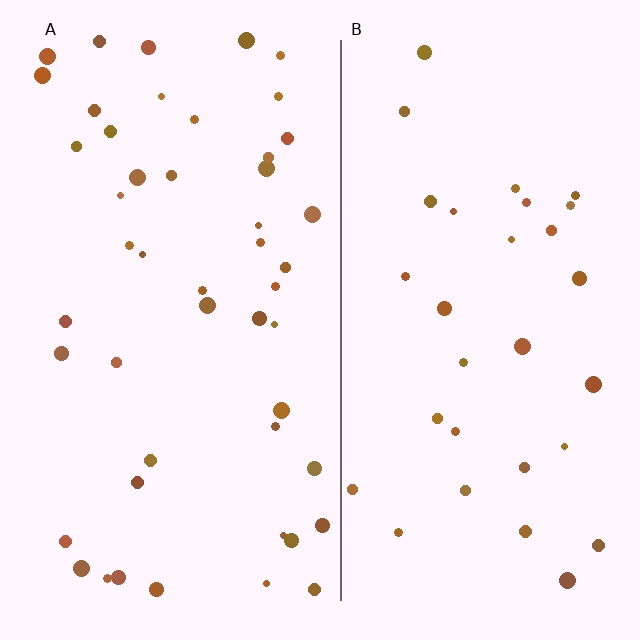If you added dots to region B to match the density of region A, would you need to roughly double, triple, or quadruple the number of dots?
Approximately double.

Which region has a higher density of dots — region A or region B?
A (the left).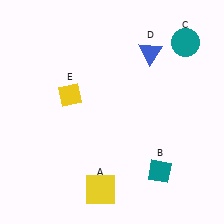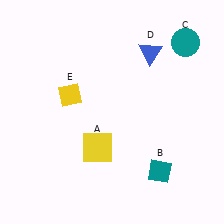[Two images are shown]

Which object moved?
The yellow square (A) moved up.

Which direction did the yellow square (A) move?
The yellow square (A) moved up.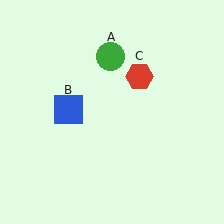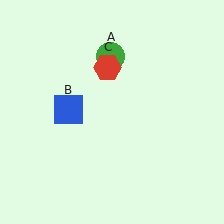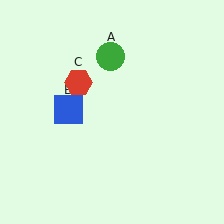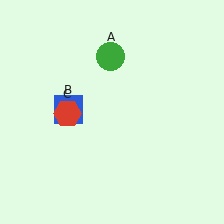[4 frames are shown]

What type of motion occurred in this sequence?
The red hexagon (object C) rotated counterclockwise around the center of the scene.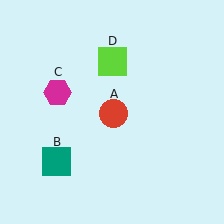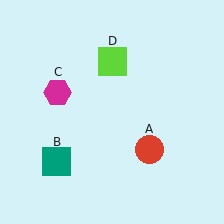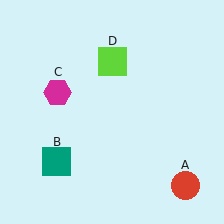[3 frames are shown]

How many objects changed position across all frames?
1 object changed position: red circle (object A).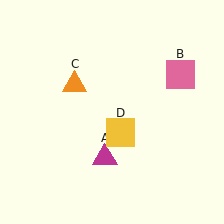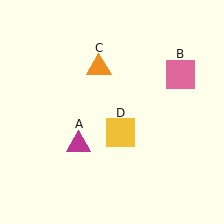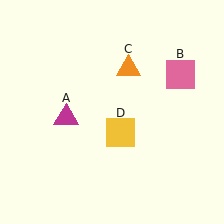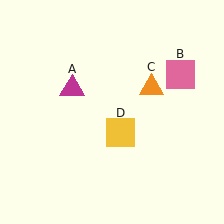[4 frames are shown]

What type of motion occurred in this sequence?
The magenta triangle (object A), orange triangle (object C) rotated clockwise around the center of the scene.